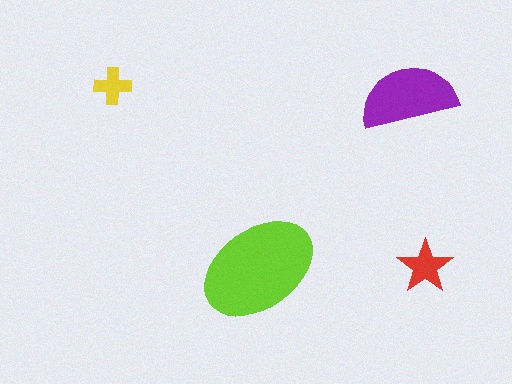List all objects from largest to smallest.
The lime ellipse, the purple semicircle, the red star, the yellow cross.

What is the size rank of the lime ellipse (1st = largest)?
1st.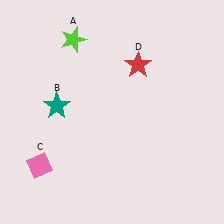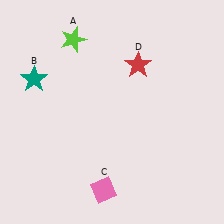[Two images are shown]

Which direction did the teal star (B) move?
The teal star (B) moved up.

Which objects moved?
The objects that moved are: the teal star (B), the pink diamond (C).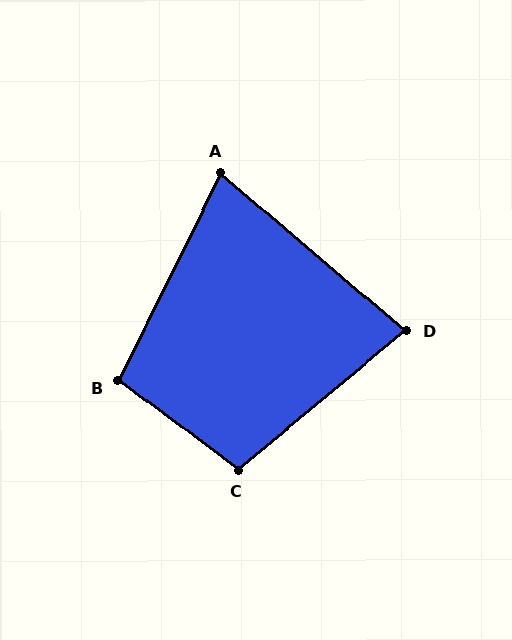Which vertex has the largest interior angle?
C, at approximately 104 degrees.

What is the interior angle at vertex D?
Approximately 80 degrees (acute).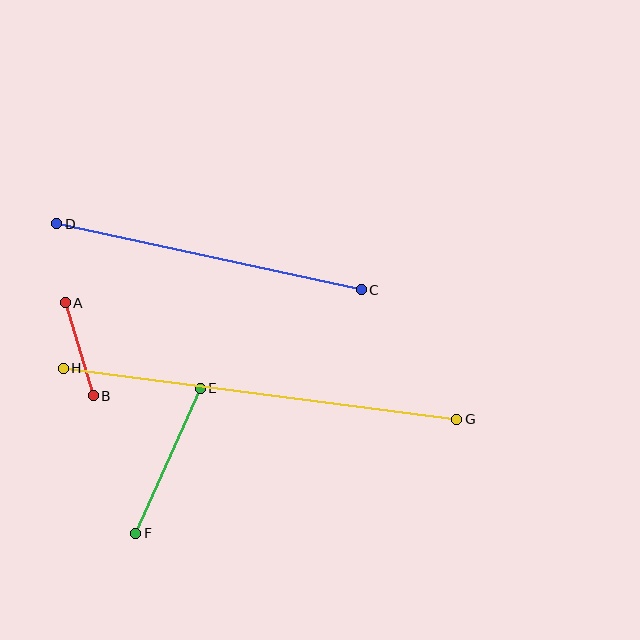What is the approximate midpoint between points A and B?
The midpoint is at approximately (79, 349) pixels.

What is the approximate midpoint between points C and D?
The midpoint is at approximately (209, 257) pixels.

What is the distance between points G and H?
The distance is approximately 397 pixels.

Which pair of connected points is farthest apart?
Points G and H are farthest apart.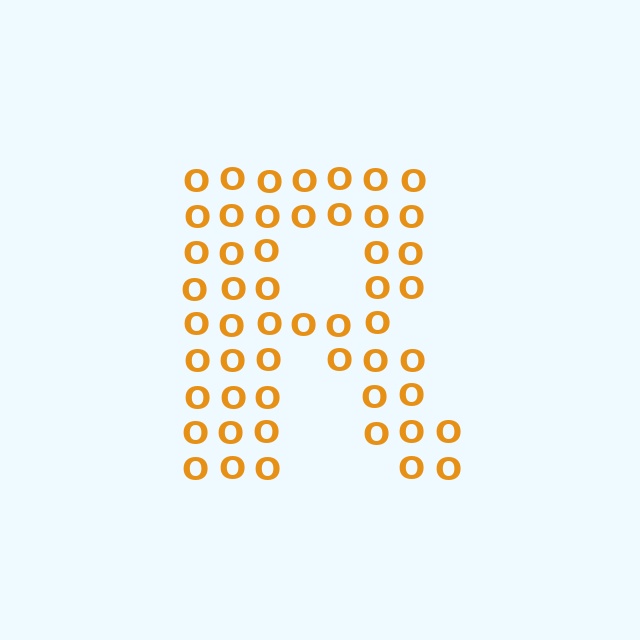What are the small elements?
The small elements are letter O's.